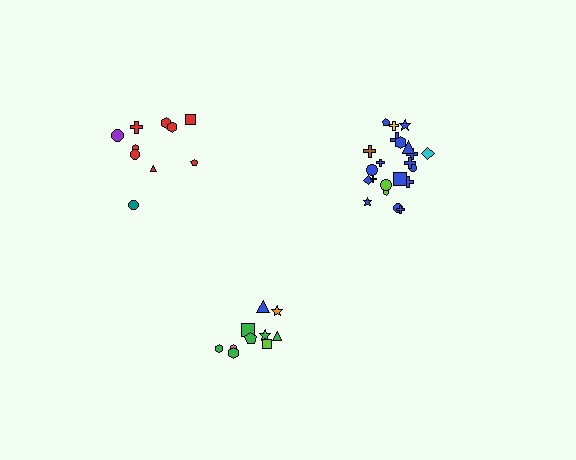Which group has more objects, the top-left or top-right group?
The top-right group.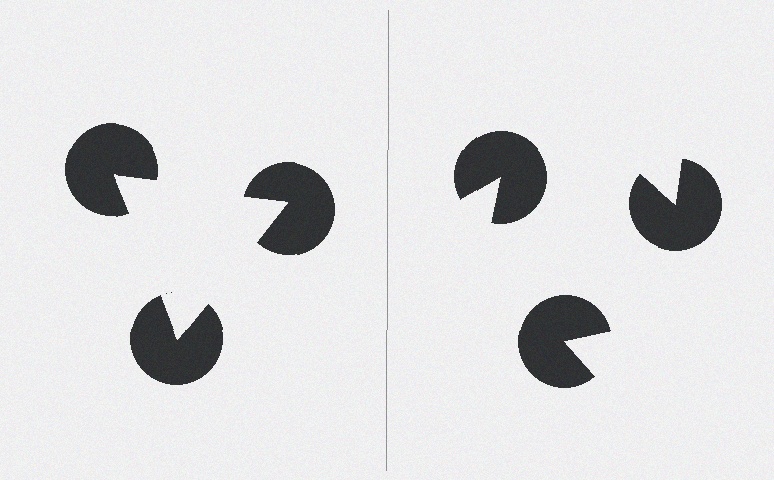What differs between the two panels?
The pac-man discs are positioned identically on both sides; only the wedge orientations differ. On the left they align to a triangle; on the right they are misaligned.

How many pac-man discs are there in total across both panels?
6 — 3 on each side.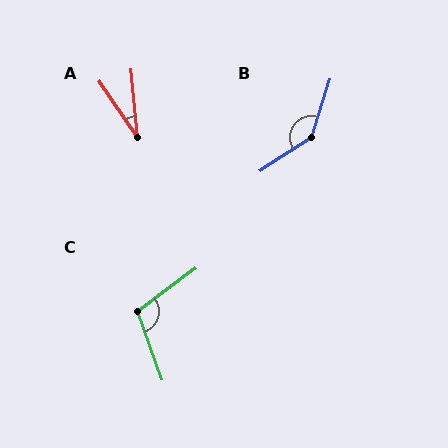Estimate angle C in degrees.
Approximately 107 degrees.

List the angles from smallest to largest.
A (29°), C (107°), B (141°).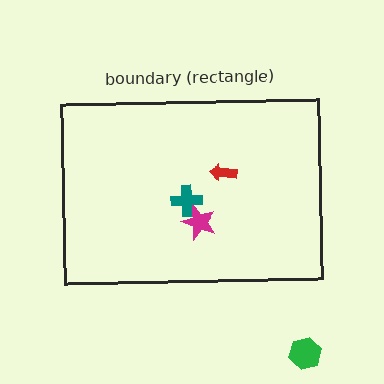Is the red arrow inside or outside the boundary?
Inside.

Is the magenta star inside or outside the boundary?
Inside.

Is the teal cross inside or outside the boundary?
Inside.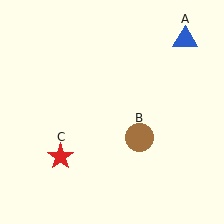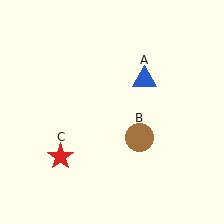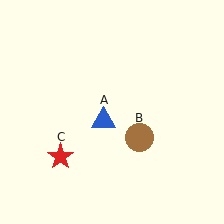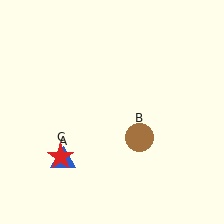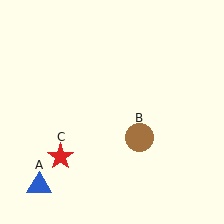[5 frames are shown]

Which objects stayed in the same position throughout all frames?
Brown circle (object B) and red star (object C) remained stationary.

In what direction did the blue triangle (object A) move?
The blue triangle (object A) moved down and to the left.